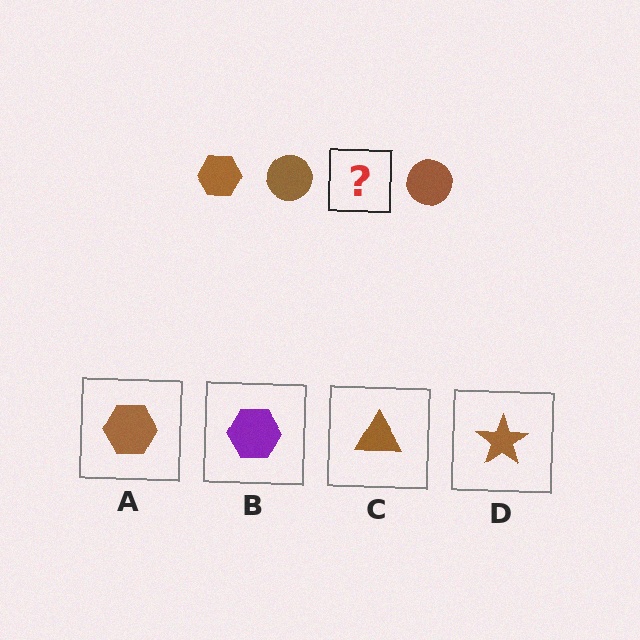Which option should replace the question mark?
Option A.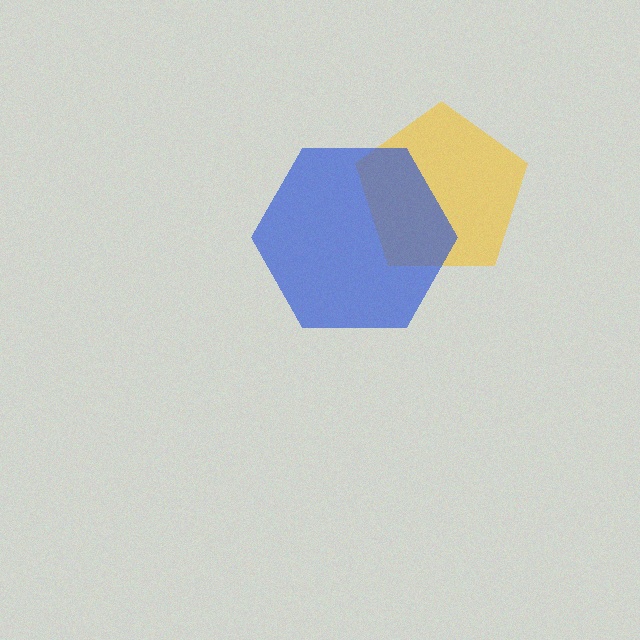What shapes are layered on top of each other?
The layered shapes are: a yellow pentagon, a blue hexagon.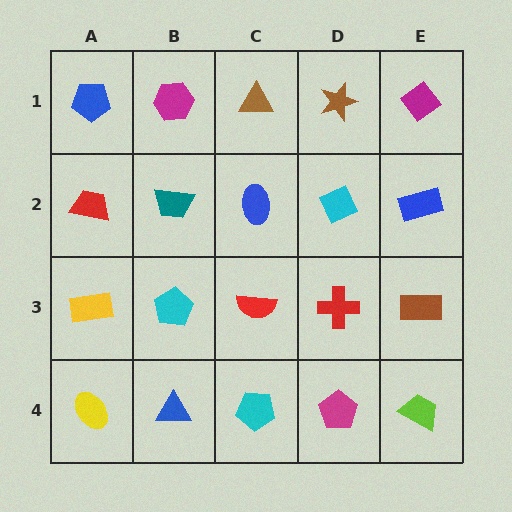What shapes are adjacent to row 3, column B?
A teal trapezoid (row 2, column B), a blue triangle (row 4, column B), a yellow rectangle (row 3, column A), a red semicircle (row 3, column C).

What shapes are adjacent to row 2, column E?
A magenta diamond (row 1, column E), a brown rectangle (row 3, column E), a cyan diamond (row 2, column D).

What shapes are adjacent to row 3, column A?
A red trapezoid (row 2, column A), a yellow ellipse (row 4, column A), a cyan pentagon (row 3, column B).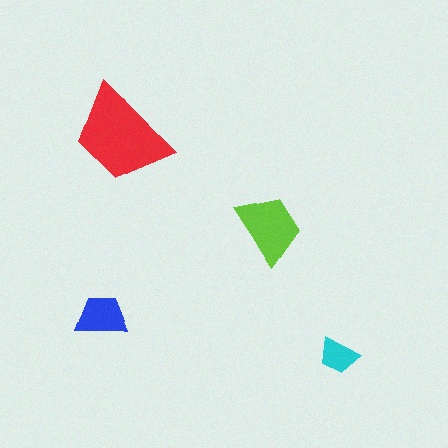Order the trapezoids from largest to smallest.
the red one, the lime one, the blue one, the cyan one.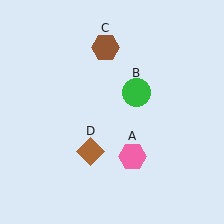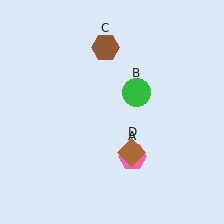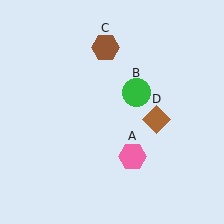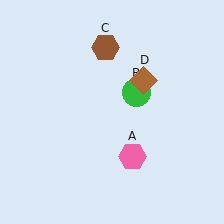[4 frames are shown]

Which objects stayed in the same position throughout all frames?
Pink hexagon (object A) and green circle (object B) and brown hexagon (object C) remained stationary.